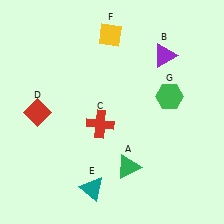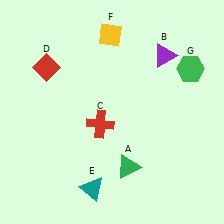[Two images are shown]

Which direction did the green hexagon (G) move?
The green hexagon (G) moved up.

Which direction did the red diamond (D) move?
The red diamond (D) moved up.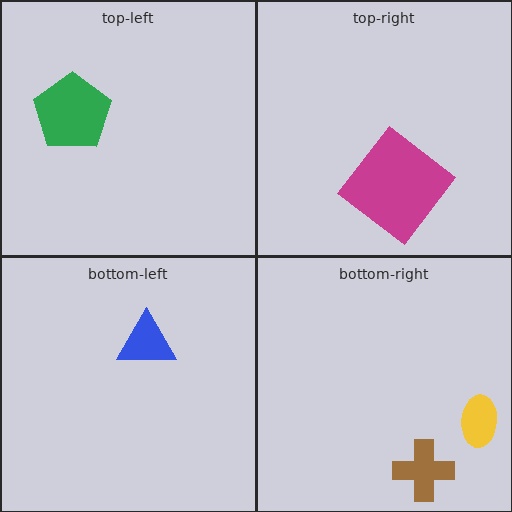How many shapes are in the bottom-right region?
2.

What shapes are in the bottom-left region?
The blue triangle.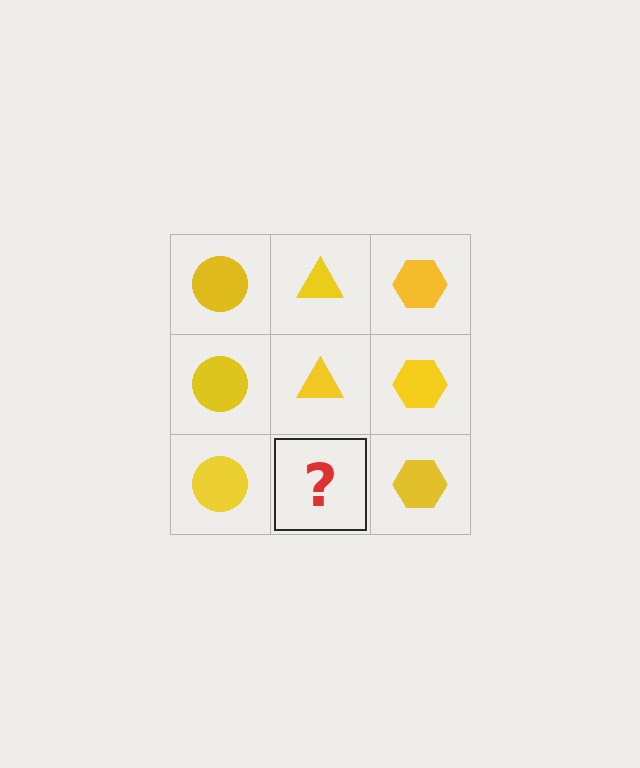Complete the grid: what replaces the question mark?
The question mark should be replaced with a yellow triangle.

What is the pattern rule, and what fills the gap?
The rule is that each column has a consistent shape. The gap should be filled with a yellow triangle.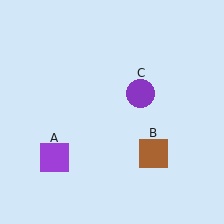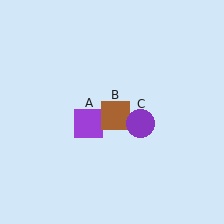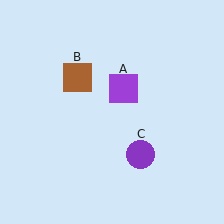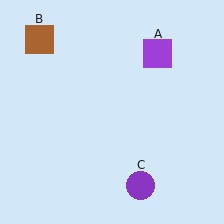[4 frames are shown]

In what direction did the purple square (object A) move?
The purple square (object A) moved up and to the right.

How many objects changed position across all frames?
3 objects changed position: purple square (object A), brown square (object B), purple circle (object C).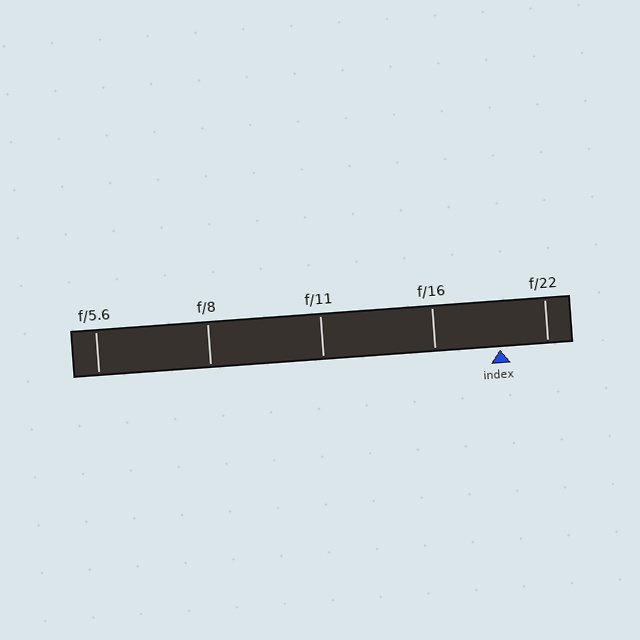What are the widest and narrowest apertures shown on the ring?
The widest aperture shown is f/5.6 and the narrowest is f/22.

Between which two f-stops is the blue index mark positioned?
The index mark is between f/16 and f/22.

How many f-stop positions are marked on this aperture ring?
There are 5 f-stop positions marked.